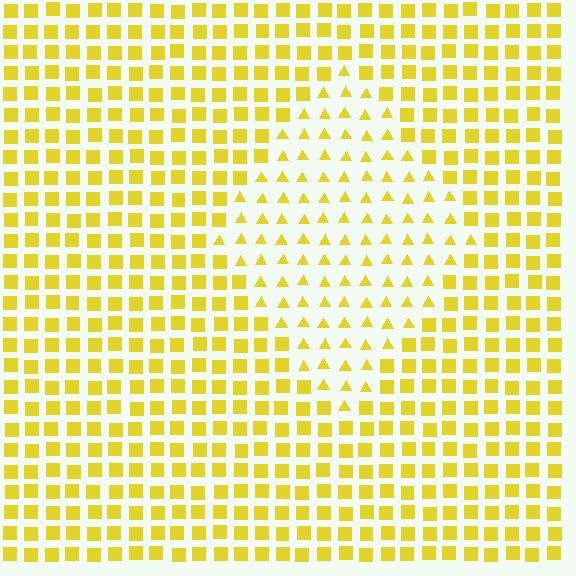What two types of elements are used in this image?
The image uses triangles inside the diamond region and squares outside it.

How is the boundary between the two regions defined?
The boundary is defined by a change in element shape: triangles inside vs. squares outside. All elements share the same color and spacing.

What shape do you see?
I see a diamond.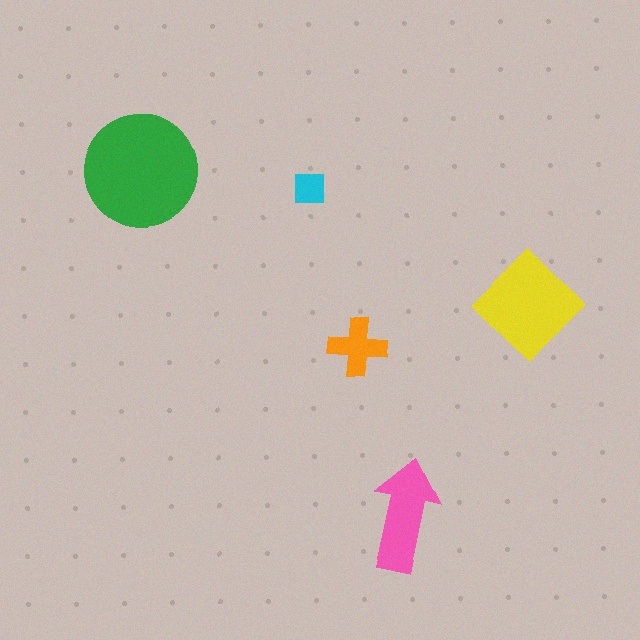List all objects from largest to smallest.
The green circle, the yellow diamond, the pink arrow, the orange cross, the cyan square.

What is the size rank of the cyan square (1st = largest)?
5th.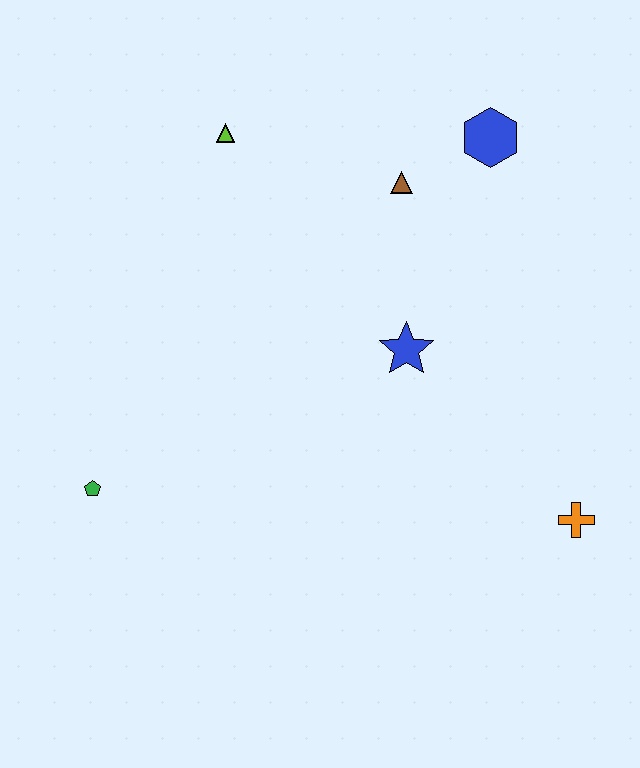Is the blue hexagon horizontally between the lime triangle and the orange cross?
Yes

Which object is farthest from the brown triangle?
The green pentagon is farthest from the brown triangle.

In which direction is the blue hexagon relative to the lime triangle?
The blue hexagon is to the right of the lime triangle.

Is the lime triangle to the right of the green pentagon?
Yes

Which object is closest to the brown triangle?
The blue hexagon is closest to the brown triangle.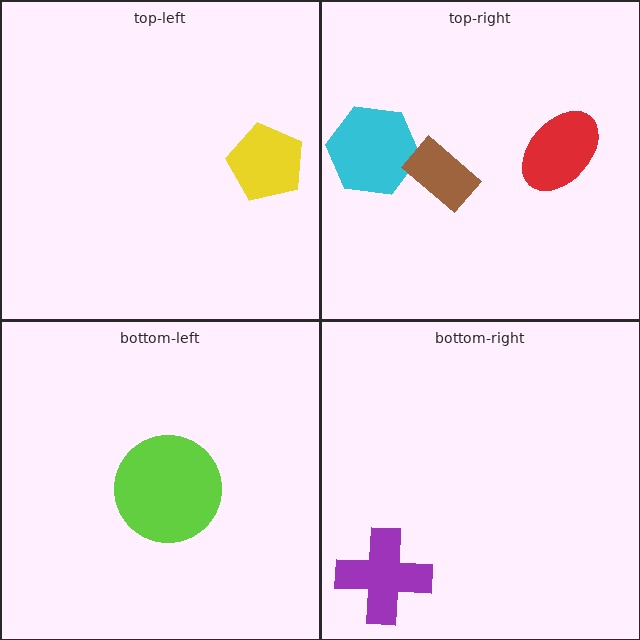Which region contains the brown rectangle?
The top-right region.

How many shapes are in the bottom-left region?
1.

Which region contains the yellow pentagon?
The top-left region.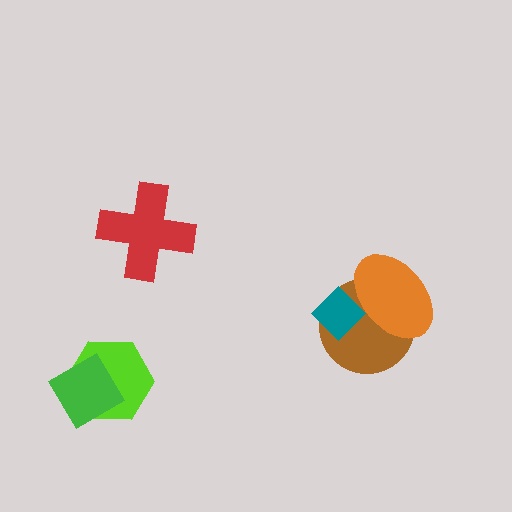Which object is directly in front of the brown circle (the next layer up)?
The orange ellipse is directly in front of the brown circle.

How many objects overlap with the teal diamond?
2 objects overlap with the teal diamond.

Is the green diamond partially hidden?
No, no other shape covers it.